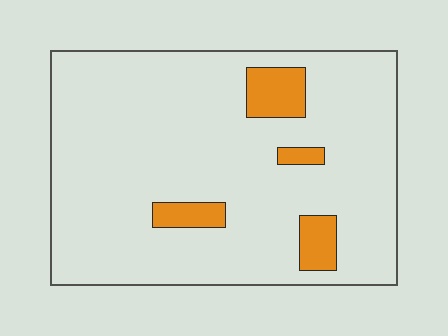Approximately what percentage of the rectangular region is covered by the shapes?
Approximately 10%.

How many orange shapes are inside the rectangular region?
4.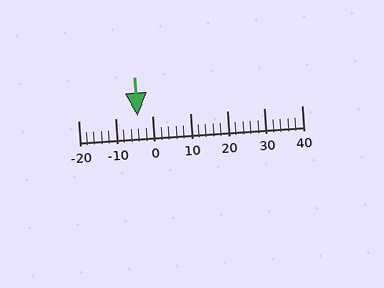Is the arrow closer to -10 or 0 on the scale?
The arrow is closer to 0.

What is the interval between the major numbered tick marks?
The major tick marks are spaced 10 units apart.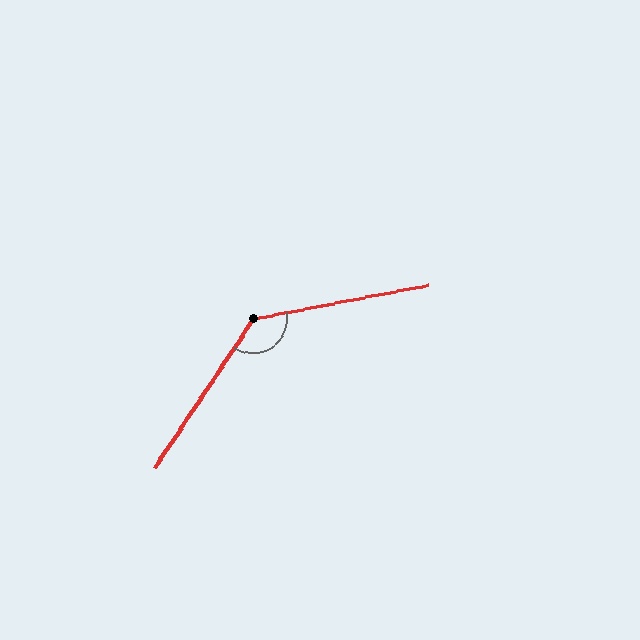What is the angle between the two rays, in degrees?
Approximately 135 degrees.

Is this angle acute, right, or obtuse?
It is obtuse.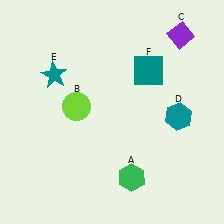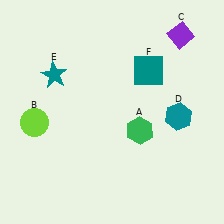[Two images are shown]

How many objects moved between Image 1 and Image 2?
2 objects moved between the two images.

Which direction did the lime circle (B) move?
The lime circle (B) moved left.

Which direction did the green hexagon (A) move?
The green hexagon (A) moved up.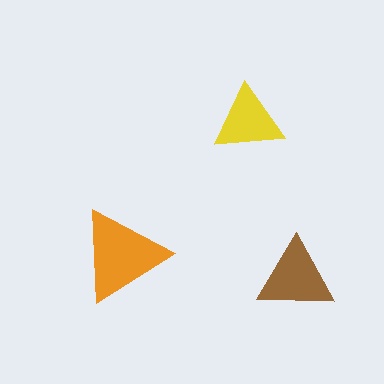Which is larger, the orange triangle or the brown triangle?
The orange one.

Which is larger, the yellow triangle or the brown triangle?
The brown one.